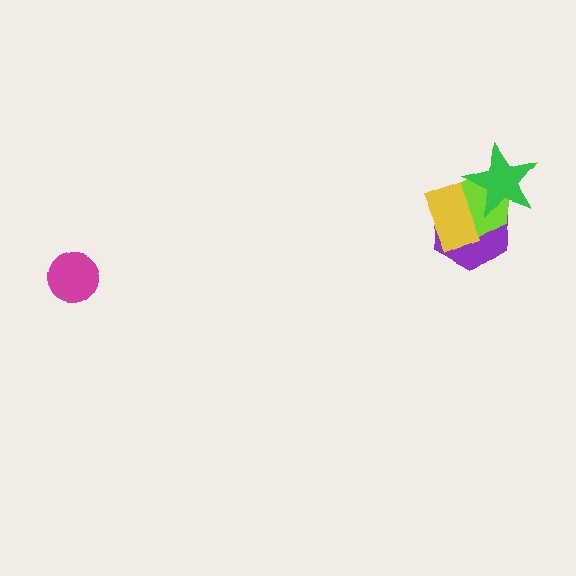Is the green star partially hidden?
Yes, it is partially covered by another shape.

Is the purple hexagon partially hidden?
Yes, it is partially covered by another shape.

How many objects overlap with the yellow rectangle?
3 objects overlap with the yellow rectangle.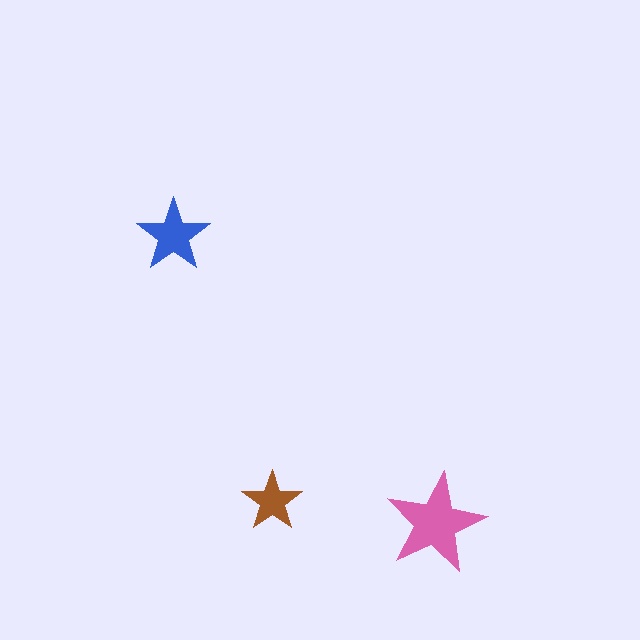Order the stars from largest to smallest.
the pink one, the blue one, the brown one.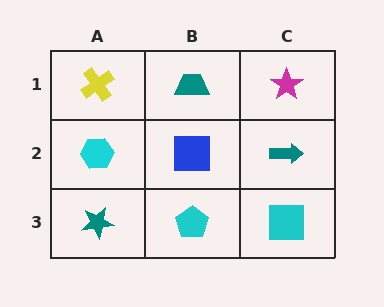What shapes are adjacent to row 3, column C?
A teal arrow (row 2, column C), a cyan pentagon (row 3, column B).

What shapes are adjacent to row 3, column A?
A cyan hexagon (row 2, column A), a cyan pentagon (row 3, column B).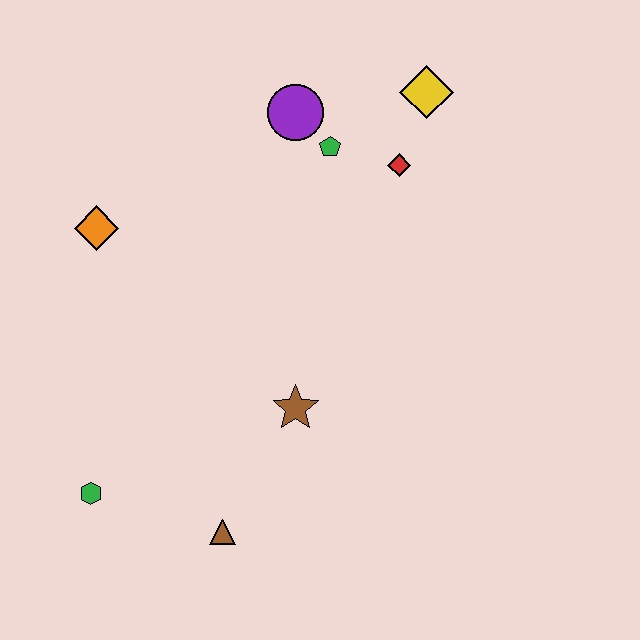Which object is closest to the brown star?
The brown triangle is closest to the brown star.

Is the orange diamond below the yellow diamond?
Yes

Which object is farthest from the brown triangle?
The yellow diamond is farthest from the brown triangle.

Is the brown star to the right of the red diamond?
No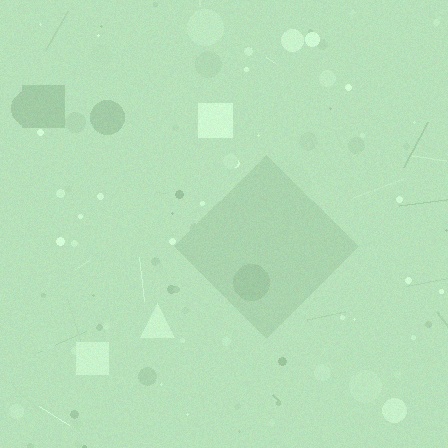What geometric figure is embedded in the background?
A diamond is embedded in the background.